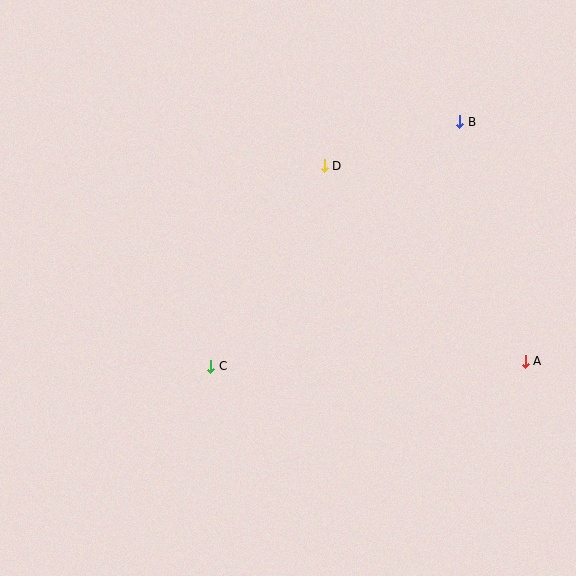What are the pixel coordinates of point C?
Point C is at (211, 367).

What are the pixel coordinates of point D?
Point D is at (324, 166).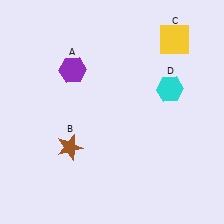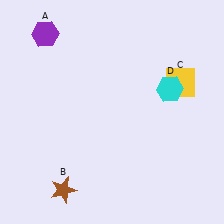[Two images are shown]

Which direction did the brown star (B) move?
The brown star (B) moved down.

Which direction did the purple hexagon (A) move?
The purple hexagon (A) moved up.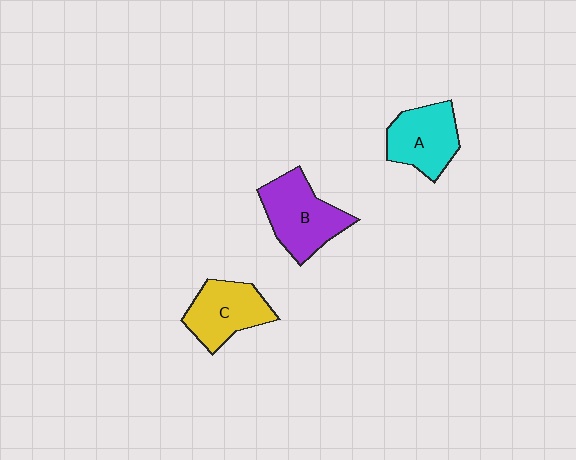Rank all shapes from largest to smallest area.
From largest to smallest: B (purple), A (cyan), C (yellow).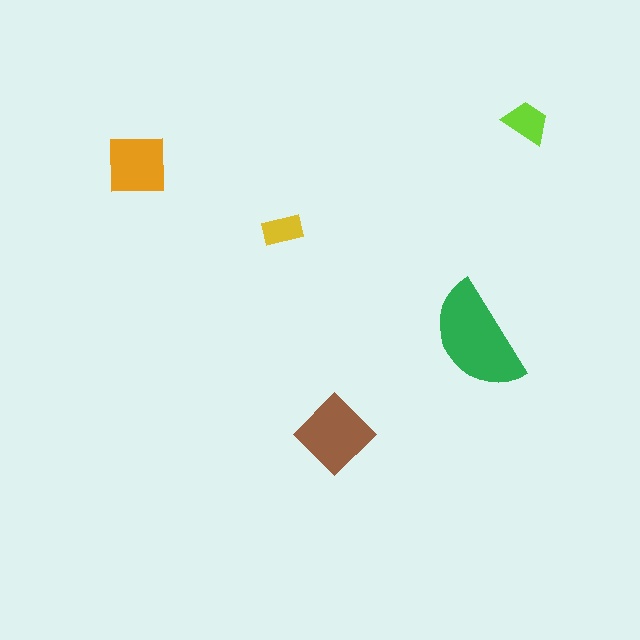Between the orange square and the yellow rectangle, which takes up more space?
The orange square.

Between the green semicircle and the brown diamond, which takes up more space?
The green semicircle.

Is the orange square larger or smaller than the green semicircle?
Smaller.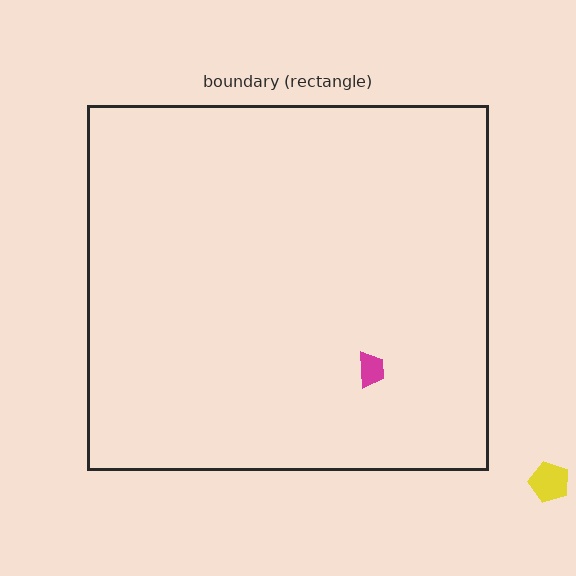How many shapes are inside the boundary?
1 inside, 1 outside.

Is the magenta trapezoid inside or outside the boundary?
Inside.